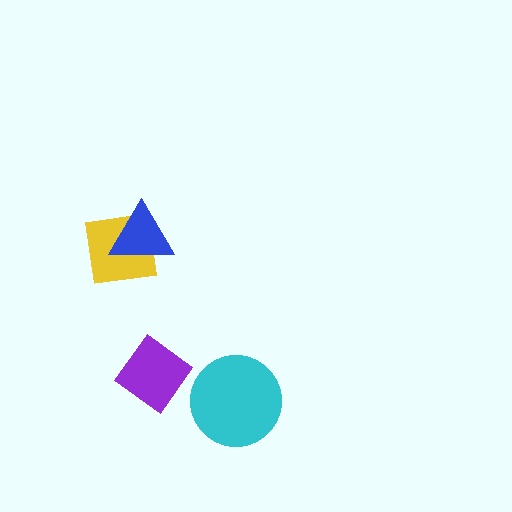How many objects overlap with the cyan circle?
0 objects overlap with the cyan circle.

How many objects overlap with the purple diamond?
0 objects overlap with the purple diamond.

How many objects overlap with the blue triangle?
1 object overlaps with the blue triangle.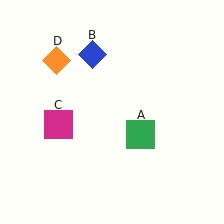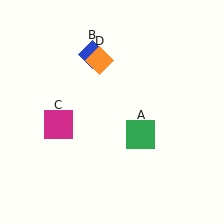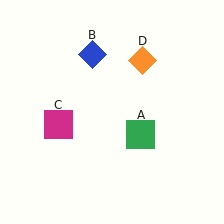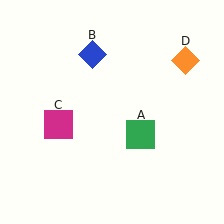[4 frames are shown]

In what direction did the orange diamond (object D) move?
The orange diamond (object D) moved right.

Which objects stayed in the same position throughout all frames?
Green square (object A) and blue diamond (object B) and magenta square (object C) remained stationary.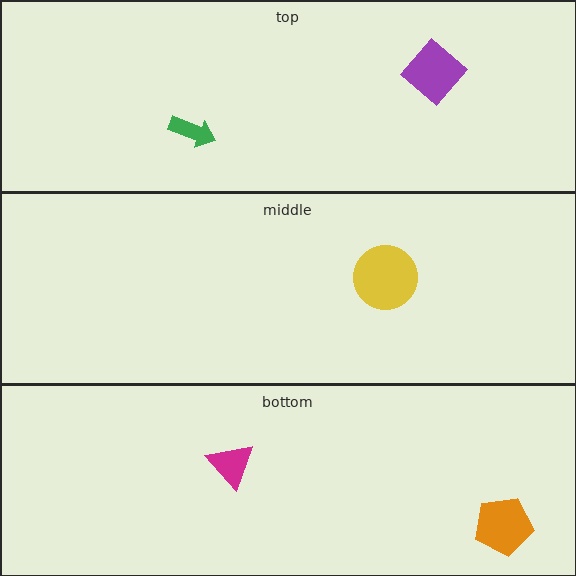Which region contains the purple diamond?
The top region.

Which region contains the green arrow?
The top region.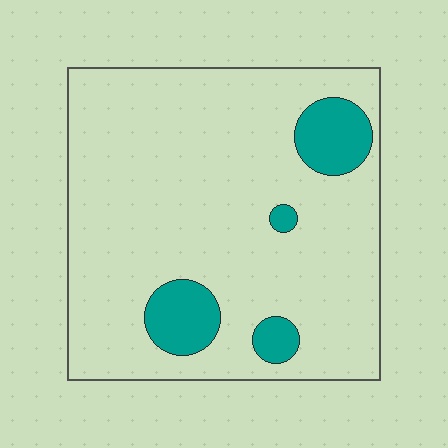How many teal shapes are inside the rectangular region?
4.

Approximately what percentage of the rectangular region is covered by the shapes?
Approximately 10%.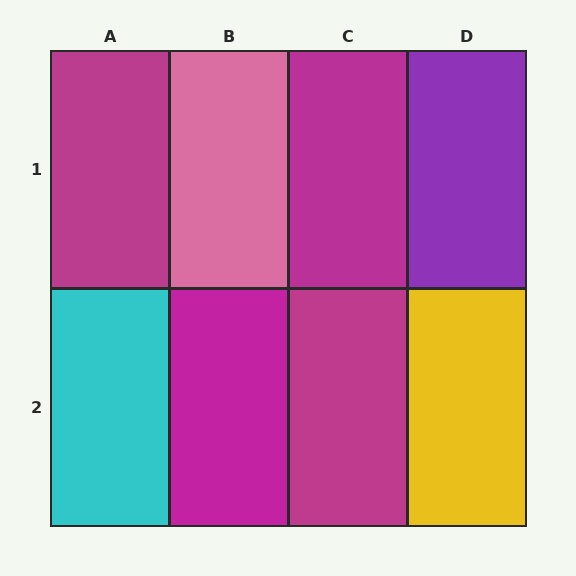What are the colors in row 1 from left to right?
Magenta, pink, magenta, purple.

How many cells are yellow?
1 cell is yellow.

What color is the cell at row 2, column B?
Magenta.